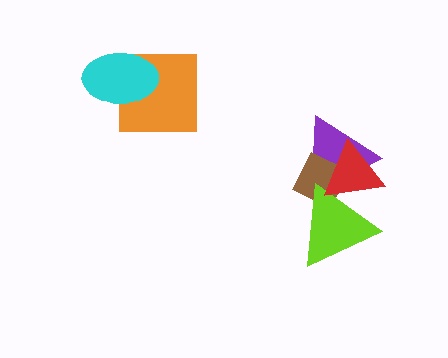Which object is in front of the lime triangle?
The red triangle is in front of the lime triangle.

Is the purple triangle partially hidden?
Yes, it is partially covered by another shape.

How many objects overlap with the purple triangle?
3 objects overlap with the purple triangle.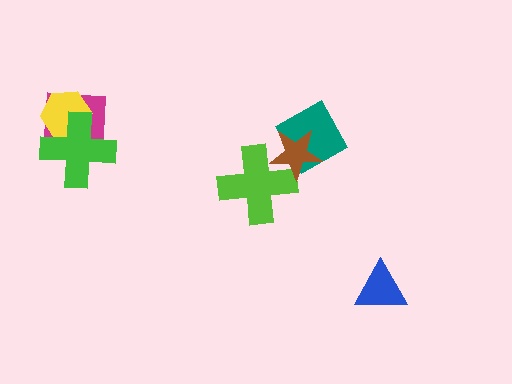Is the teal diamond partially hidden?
Yes, it is partially covered by another shape.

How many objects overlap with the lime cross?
1 object overlaps with the lime cross.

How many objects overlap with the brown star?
2 objects overlap with the brown star.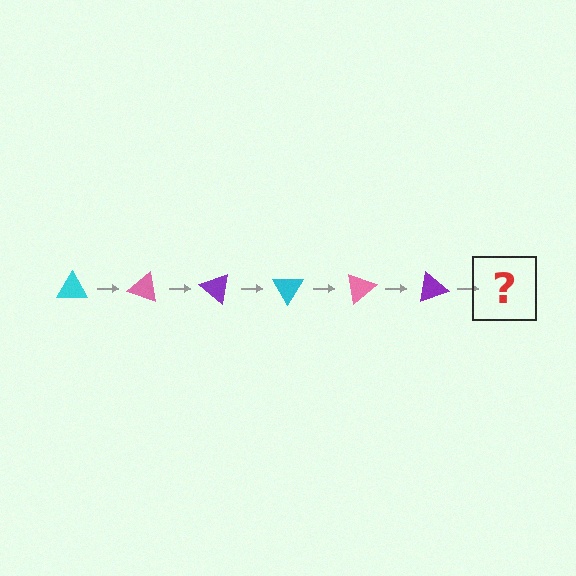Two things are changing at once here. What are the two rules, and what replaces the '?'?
The two rules are that it rotates 20 degrees each step and the color cycles through cyan, pink, and purple. The '?' should be a cyan triangle, rotated 120 degrees from the start.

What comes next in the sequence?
The next element should be a cyan triangle, rotated 120 degrees from the start.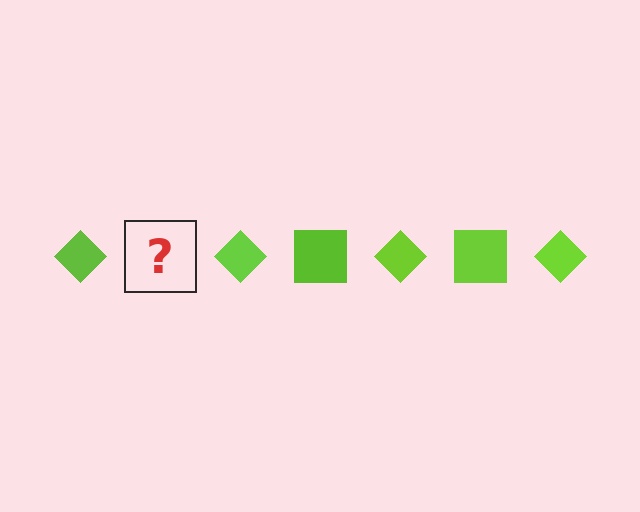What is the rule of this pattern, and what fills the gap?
The rule is that the pattern cycles through diamond, square shapes in lime. The gap should be filled with a lime square.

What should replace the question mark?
The question mark should be replaced with a lime square.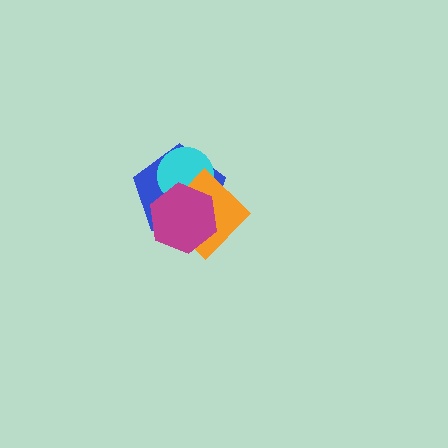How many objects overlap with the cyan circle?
3 objects overlap with the cyan circle.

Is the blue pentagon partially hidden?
Yes, it is partially covered by another shape.